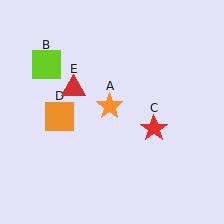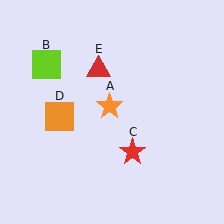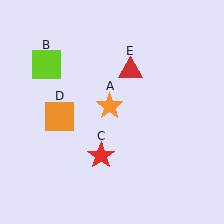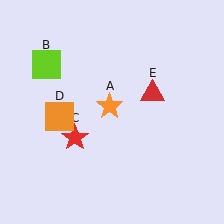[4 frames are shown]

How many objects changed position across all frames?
2 objects changed position: red star (object C), red triangle (object E).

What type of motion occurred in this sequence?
The red star (object C), red triangle (object E) rotated clockwise around the center of the scene.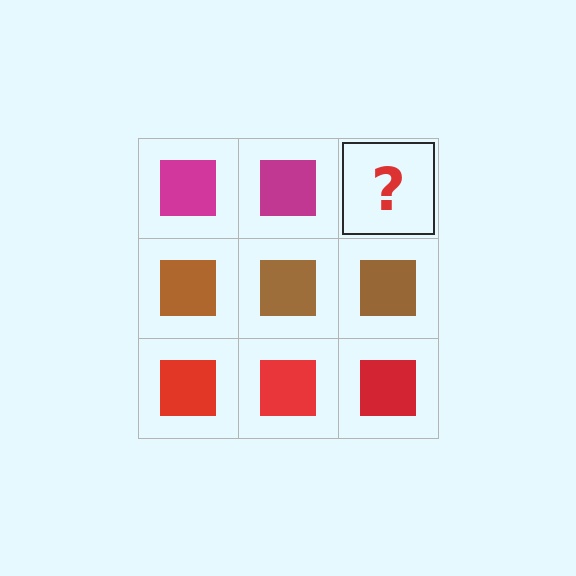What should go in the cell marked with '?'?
The missing cell should contain a magenta square.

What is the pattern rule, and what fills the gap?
The rule is that each row has a consistent color. The gap should be filled with a magenta square.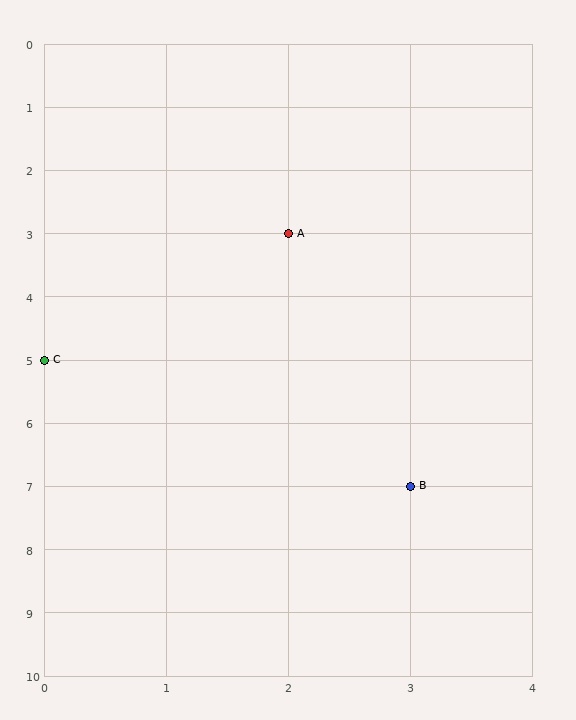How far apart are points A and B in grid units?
Points A and B are 1 column and 4 rows apart (about 4.1 grid units diagonally).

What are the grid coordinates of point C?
Point C is at grid coordinates (0, 5).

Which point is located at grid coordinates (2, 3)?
Point A is at (2, 3).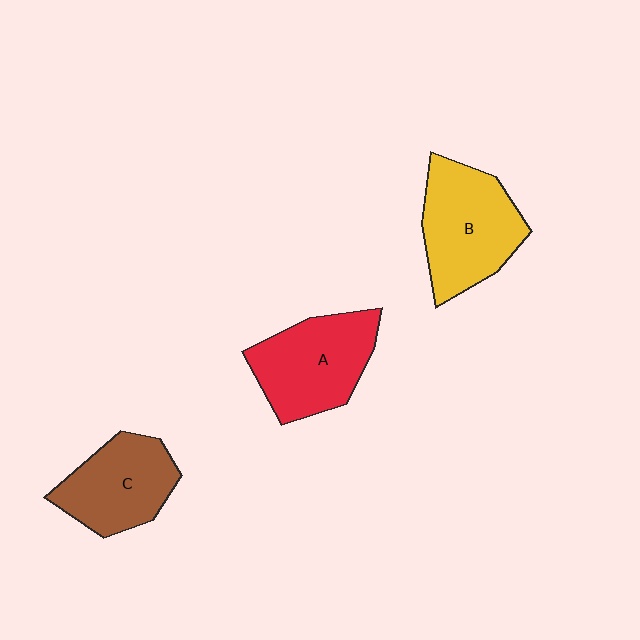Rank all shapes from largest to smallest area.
From largest to smallest: B (yellow), A (red), C (brown).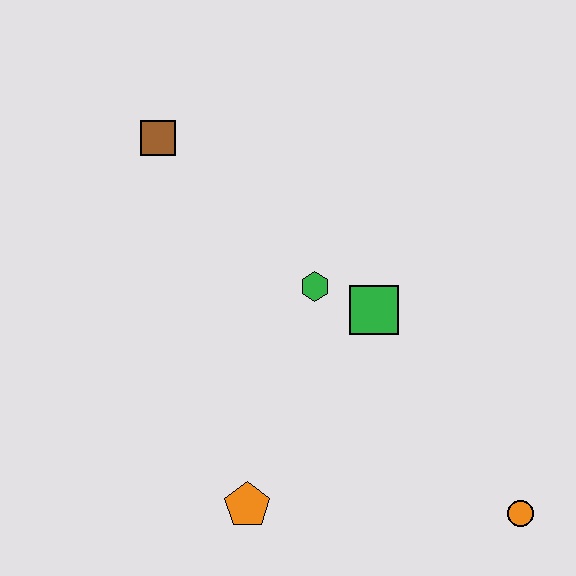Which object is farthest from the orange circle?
The brown square is farthest from the orange circle.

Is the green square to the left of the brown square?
No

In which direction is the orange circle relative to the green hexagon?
The orange circle is below the green hexagon.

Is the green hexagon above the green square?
Yes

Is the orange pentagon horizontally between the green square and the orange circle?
No